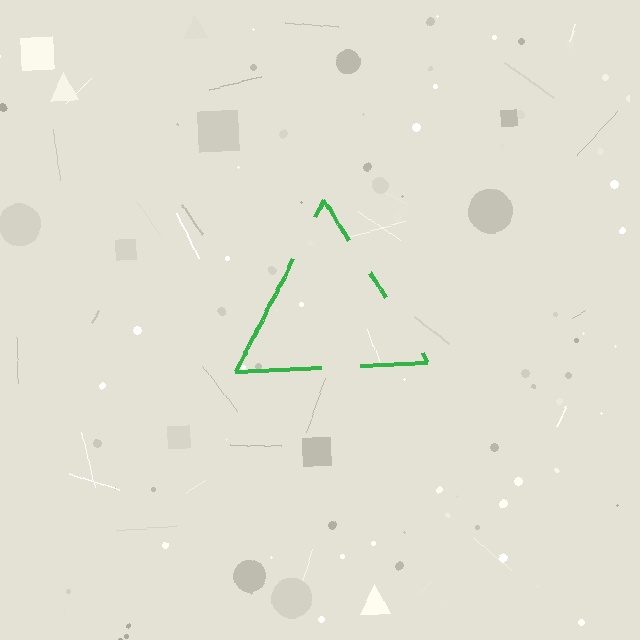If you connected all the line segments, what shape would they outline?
They would outline a triangle.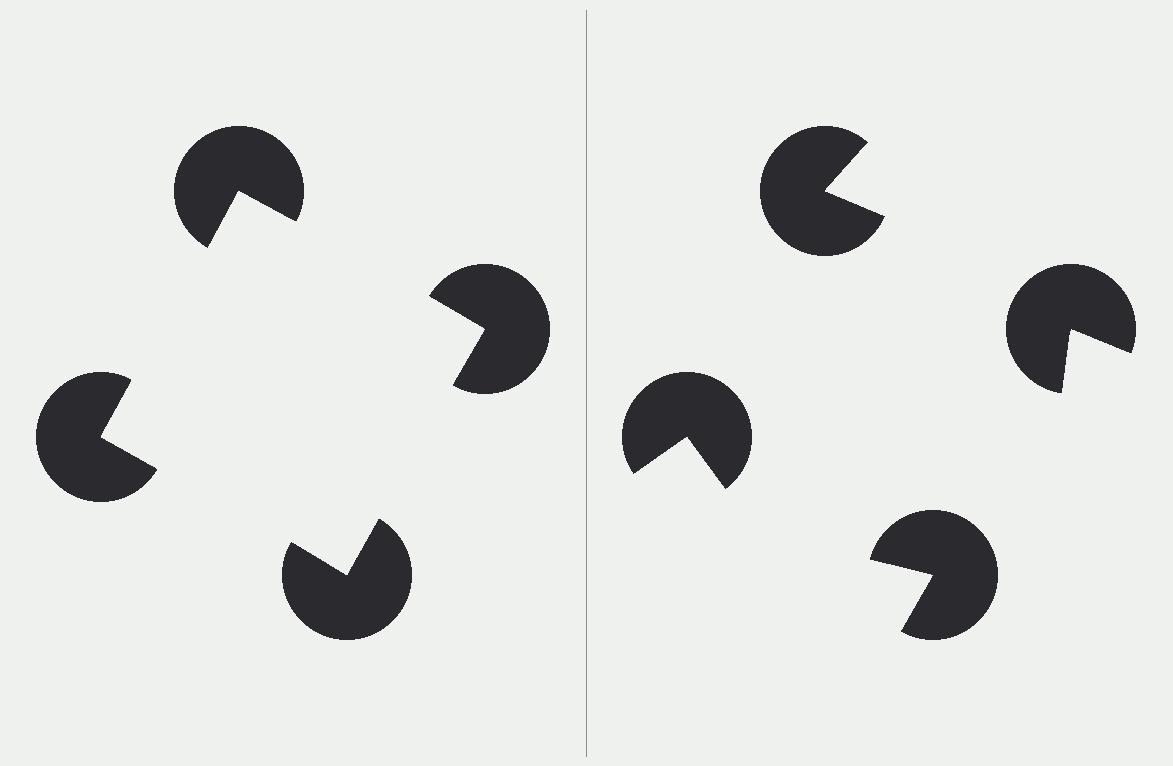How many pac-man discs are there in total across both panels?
8 — 4 on each side.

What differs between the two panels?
The pac-man discs are positioned identically on both sides; only the wedge orientations differ. On the left they align to a square; on the right they are misaligned.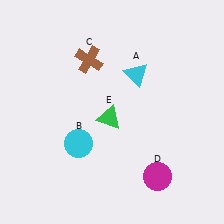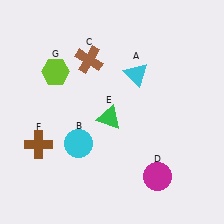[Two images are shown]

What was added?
A brown cross (F), a lime hexagon (G) were added in Image 2.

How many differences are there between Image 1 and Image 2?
There are 2 differences between the two images.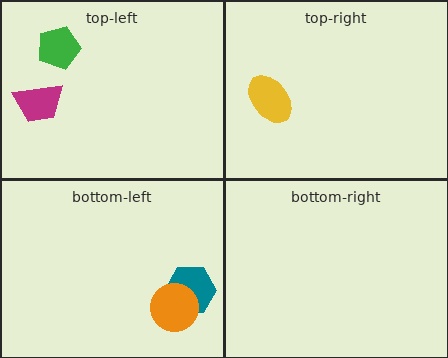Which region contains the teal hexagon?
The bottom-left region.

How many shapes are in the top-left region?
2.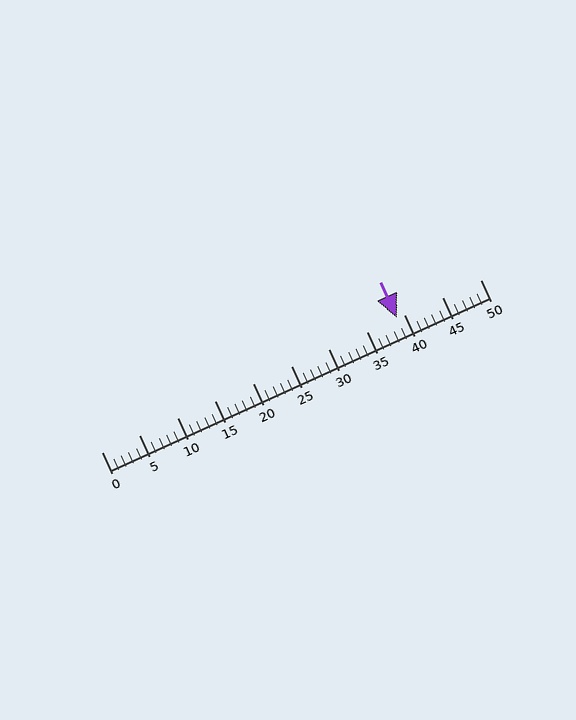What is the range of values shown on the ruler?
The ruler shows values from 0 to 50.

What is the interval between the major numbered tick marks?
The major tick marks are spaced 5 units apart.